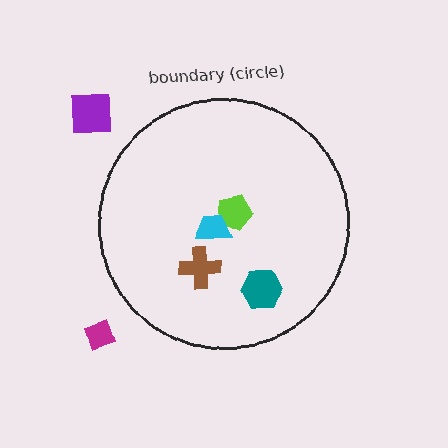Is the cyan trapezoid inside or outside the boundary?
Inside.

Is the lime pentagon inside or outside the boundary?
Inside.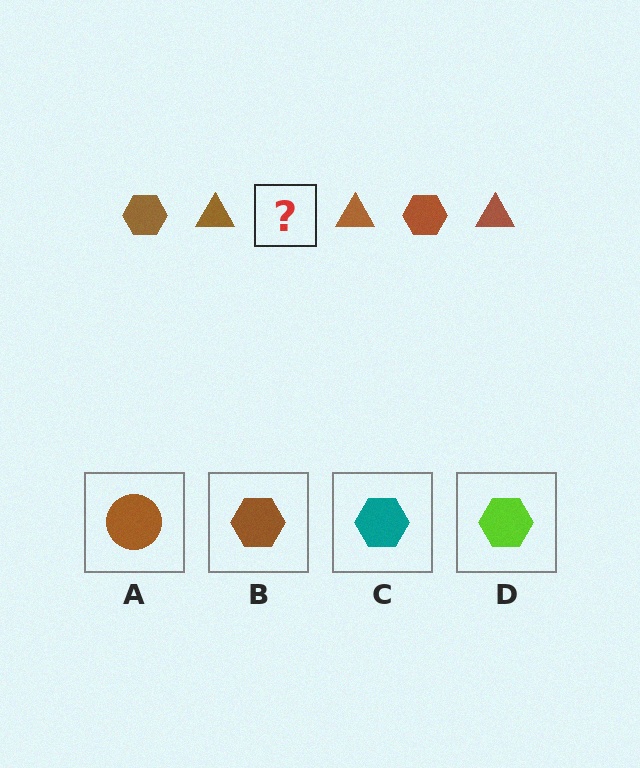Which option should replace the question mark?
Option B.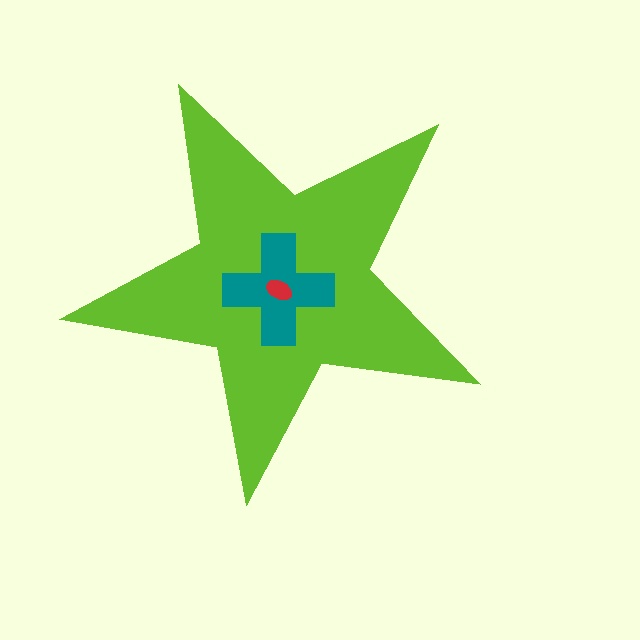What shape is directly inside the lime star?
The teal cross.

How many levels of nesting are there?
3.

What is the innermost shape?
The red ellipse.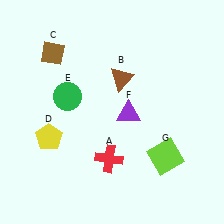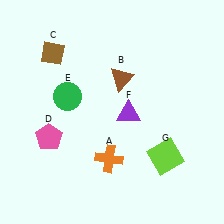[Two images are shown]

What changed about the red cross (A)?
In Image 1, A is red. In Image 2, it changed to orange.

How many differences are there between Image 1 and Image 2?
There are 2 differences between the two images.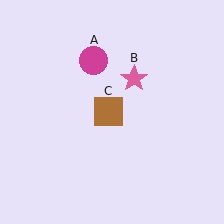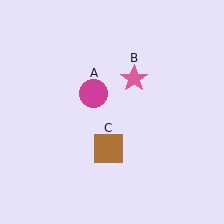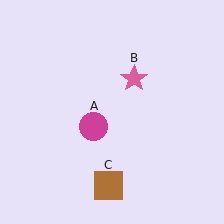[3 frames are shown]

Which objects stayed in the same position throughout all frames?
Pink star (object B) remained stationary.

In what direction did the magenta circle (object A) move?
The magenta circle (object A) moved down.